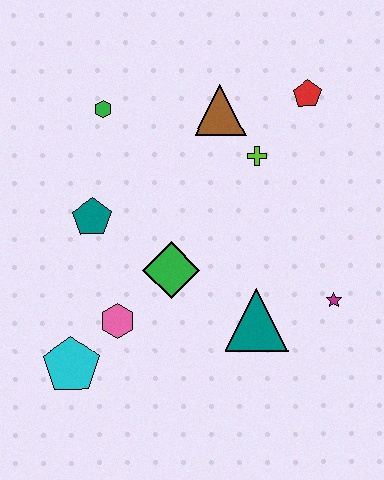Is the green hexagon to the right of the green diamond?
No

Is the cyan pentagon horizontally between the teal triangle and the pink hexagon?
No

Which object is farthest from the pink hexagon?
The red pentagon is farthest from the pink hexagon.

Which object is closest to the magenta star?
The teal triangle is closest to the magenta star.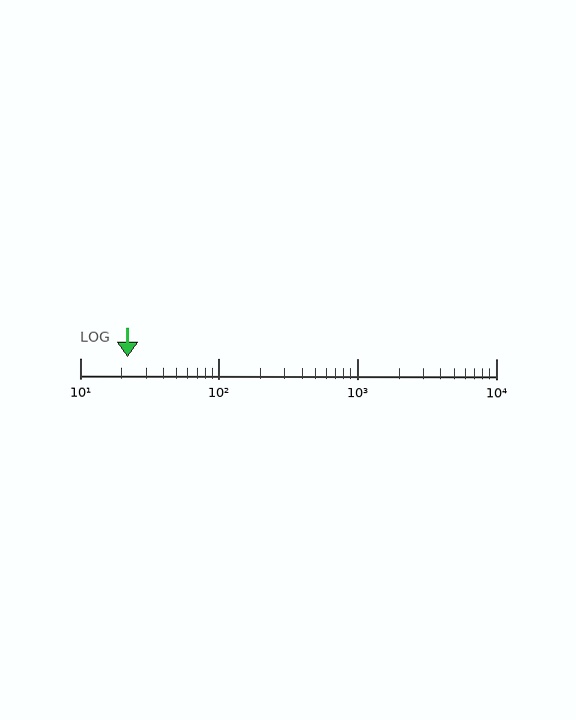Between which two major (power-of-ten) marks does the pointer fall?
The pointer is between 10 and 100.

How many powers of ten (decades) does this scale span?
The scale spans 3 decades, from 10 to 10000.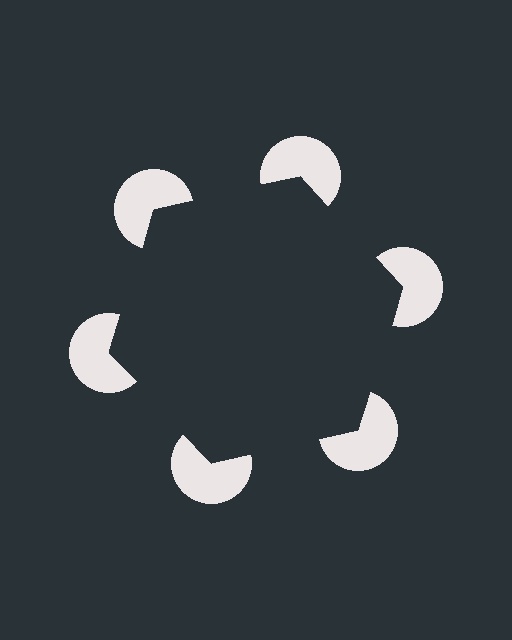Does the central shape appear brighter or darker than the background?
It typically appears slightly darker than the background, even though no actual brightness change is drawn.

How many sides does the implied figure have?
6 sides.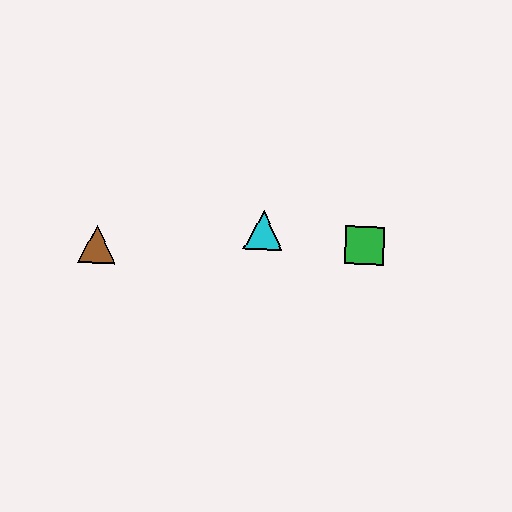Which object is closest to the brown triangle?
The cyan triangle is closest to the brown triangle.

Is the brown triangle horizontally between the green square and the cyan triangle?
No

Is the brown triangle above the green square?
No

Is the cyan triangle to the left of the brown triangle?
No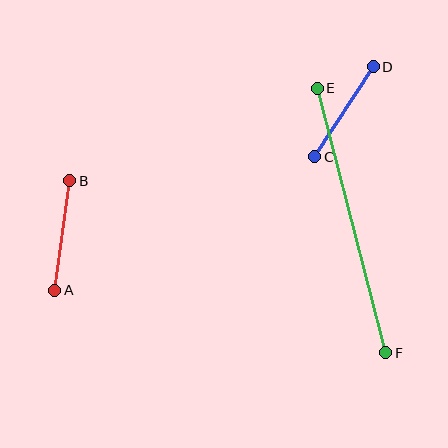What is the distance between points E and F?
The distance is approximately 273 pixels.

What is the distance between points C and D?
The distance is approximately 107 pixels.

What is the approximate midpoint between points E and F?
The midpoint is at approximately (352, 221) pixels.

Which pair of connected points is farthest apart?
Points E and F are farthest apart.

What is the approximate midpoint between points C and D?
The midpoint is at approximately (344, 112) pixels.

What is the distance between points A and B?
The distance is approximately 111 pixels.